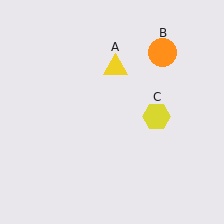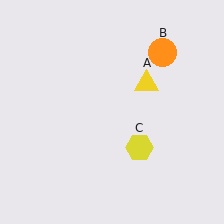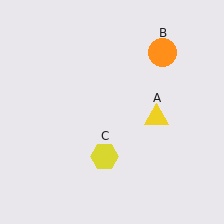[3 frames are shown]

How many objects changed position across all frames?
2 objects changed position: yellow triangle (object A), yellow hexagon (object C).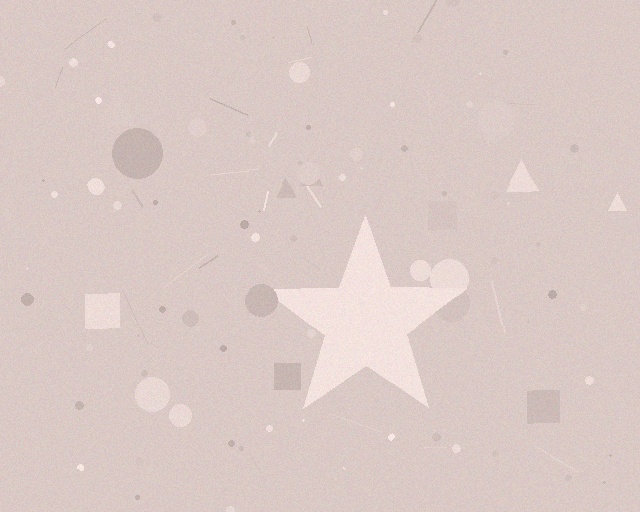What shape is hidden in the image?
A star is hidden in the image.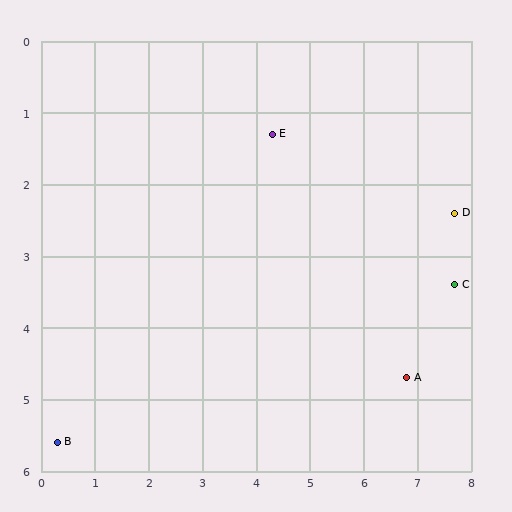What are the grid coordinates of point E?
Point E is at approximately (4.3, 1.3).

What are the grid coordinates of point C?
Point C is at approximately (7.7, 3.4).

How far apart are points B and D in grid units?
Points B and D are about 8.1 grid units apart.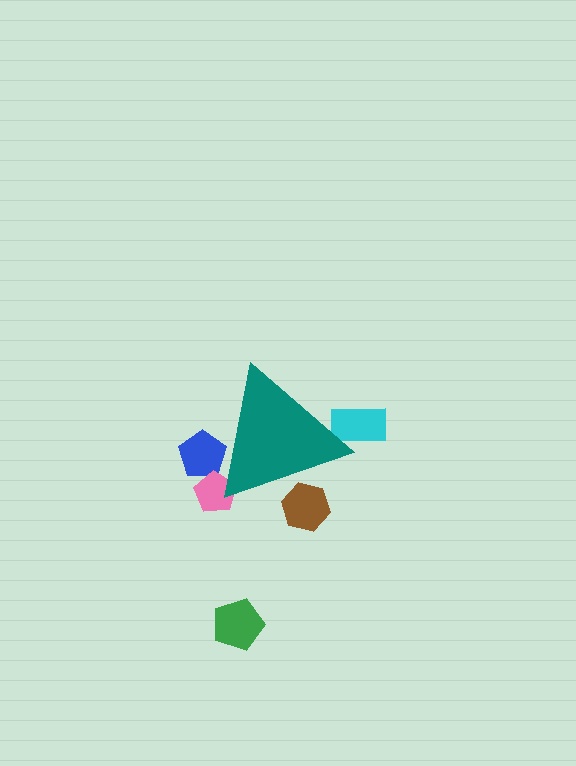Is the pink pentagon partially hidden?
Yes, the pink pentagon is partially hidden behind the teal triangle.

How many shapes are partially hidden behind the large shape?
4 shapes are partially hidden.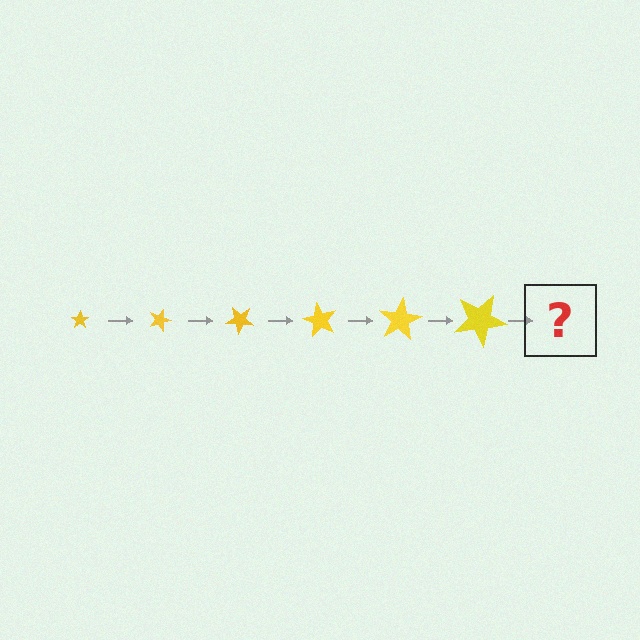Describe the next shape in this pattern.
It should be a star, larger than the previous one and rotated 120 degrees from the start.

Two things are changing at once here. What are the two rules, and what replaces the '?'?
The two rules are that the star grows larger each step and it rotates 20 degrees each step. The '?' should be a star, larger than the previous one and rotated 120 degrees from the start.